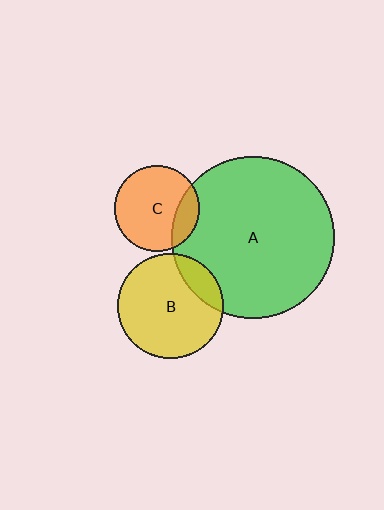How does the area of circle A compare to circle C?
Approximately 3.6 times.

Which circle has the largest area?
Circle A (green).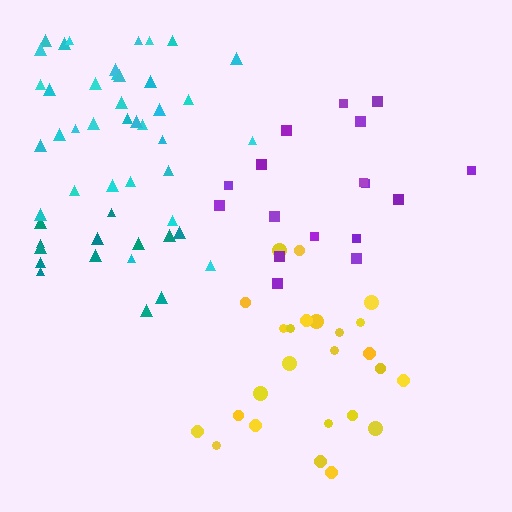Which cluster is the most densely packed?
Yellow.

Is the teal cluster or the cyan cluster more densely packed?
Teal.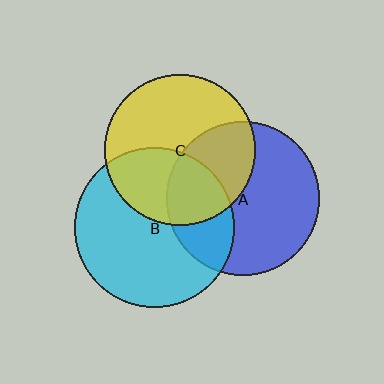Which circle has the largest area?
Circle B (cyan).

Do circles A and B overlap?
Yes.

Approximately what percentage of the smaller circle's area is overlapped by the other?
Approximately 30%.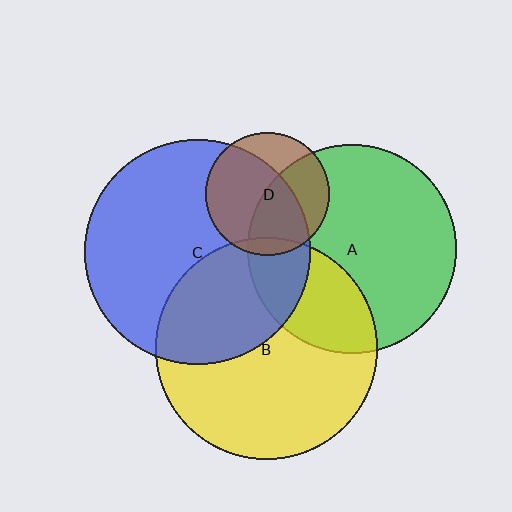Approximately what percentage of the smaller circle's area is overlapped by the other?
Approximately 65%.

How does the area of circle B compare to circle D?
Approximately 3.2 times.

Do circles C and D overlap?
Yes.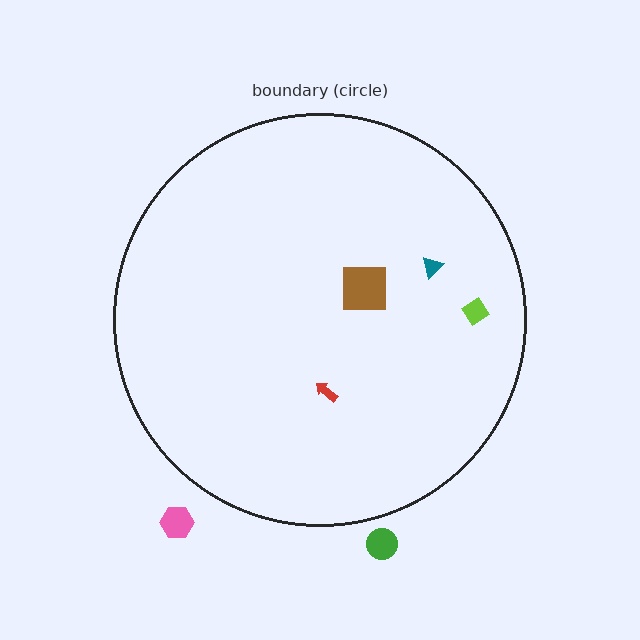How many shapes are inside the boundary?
4 inside, 2 outside.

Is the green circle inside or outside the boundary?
Outside.